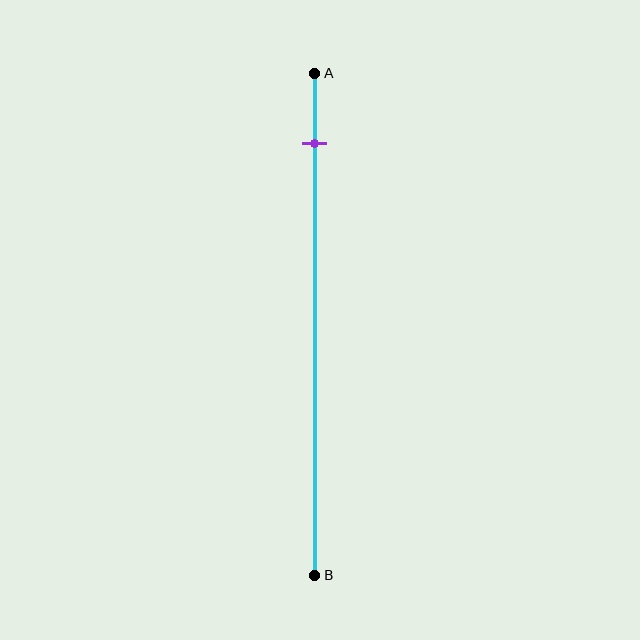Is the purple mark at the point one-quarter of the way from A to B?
No, the mark is at about 15% from A, not at the 25% one-quarter point.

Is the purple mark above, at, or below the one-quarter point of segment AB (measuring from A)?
The purple mark is above the one-quarter point of segment AB.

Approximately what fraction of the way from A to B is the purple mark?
The purple mark is approximately 15% of the way from A to B.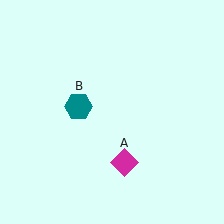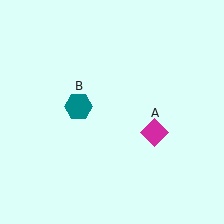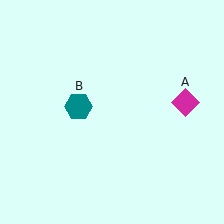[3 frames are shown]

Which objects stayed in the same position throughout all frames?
Teal hexagon (object B) remained stationary.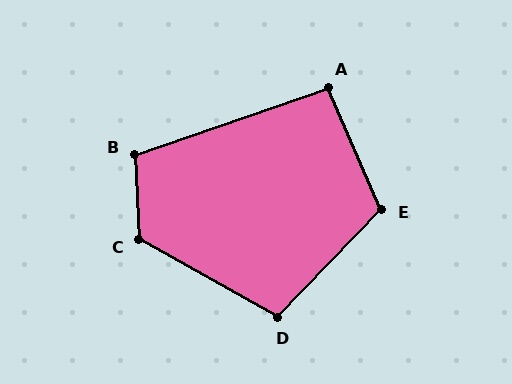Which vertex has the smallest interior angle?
A, at approximately 95 degrees.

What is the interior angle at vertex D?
Approximately 105 degrees (obtuse).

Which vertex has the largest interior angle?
C, at approximately 121 degrees.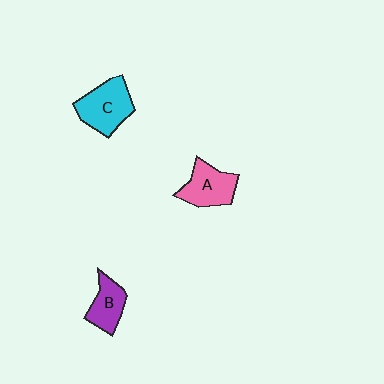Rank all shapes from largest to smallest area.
From largest to smallest: C (cyan), A (pink), B (purple).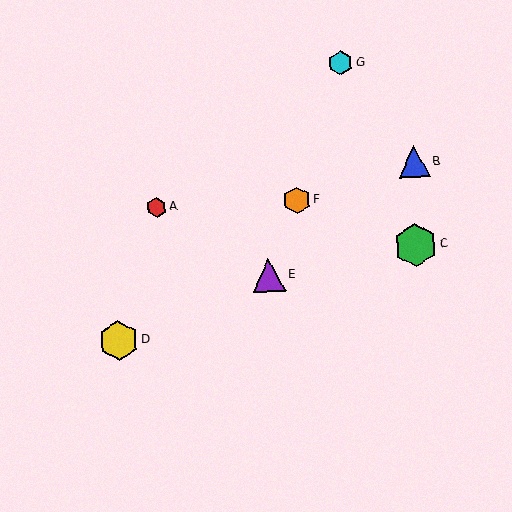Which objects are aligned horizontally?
Objects A, F are aligned horizontally.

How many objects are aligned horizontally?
2 objects (A, F) are aligned horizontally.